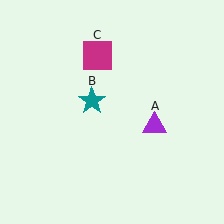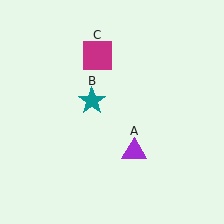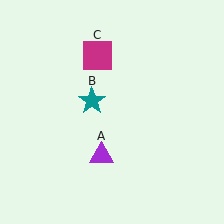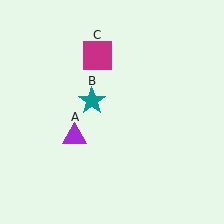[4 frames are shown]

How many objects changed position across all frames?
1 object changed position: purple triangle (object A).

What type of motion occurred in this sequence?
The purple triangle (object A) rotated clockwise around the center of the scene.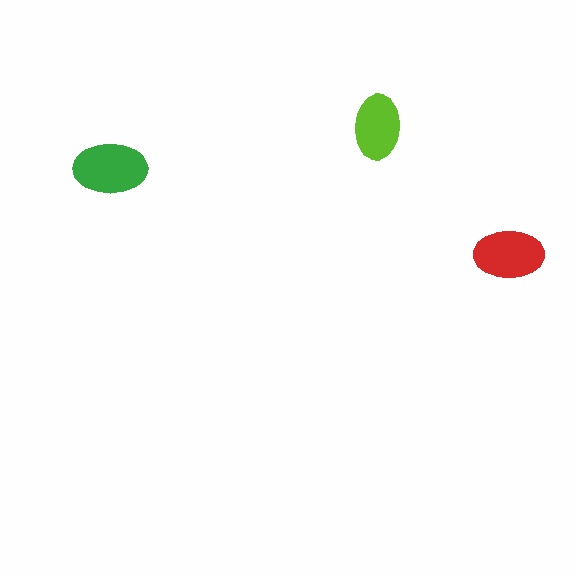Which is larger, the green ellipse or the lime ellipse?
The green one.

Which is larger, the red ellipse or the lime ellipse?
The red one.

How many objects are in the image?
There are 3 objects in the image.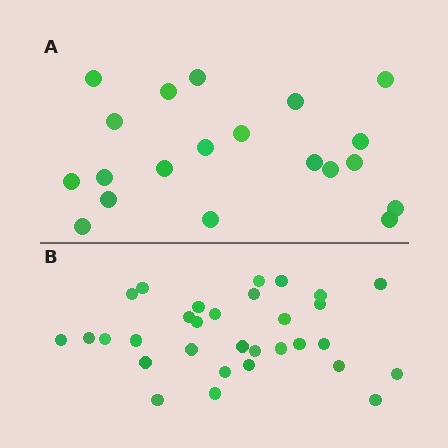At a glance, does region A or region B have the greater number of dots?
Region B (the bottom region) has more dots.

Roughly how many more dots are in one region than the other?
Region B has roughly 12 or so more dots than region A.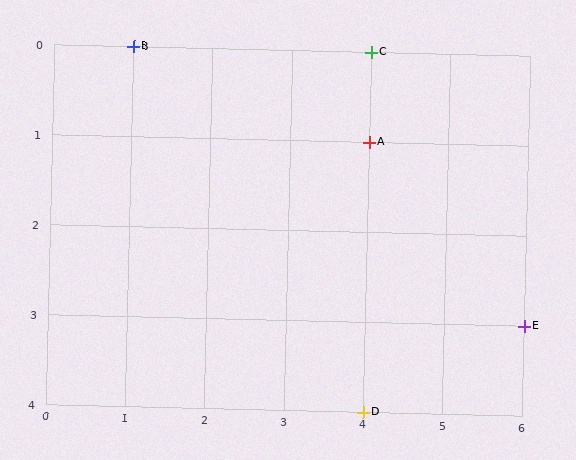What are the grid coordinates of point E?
Point E is at grid coordinates (6, 3).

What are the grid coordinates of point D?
Point D is at grid coordinates (4, 4).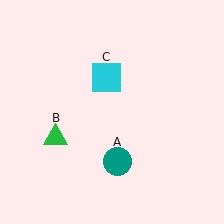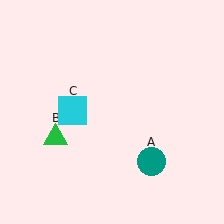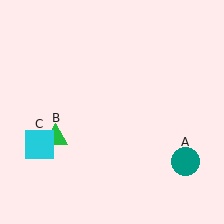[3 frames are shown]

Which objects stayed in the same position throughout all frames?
Green triangle (object B) remained stationary.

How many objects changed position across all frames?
2 objects changed position: teal circle (object A), cyan square (object C).